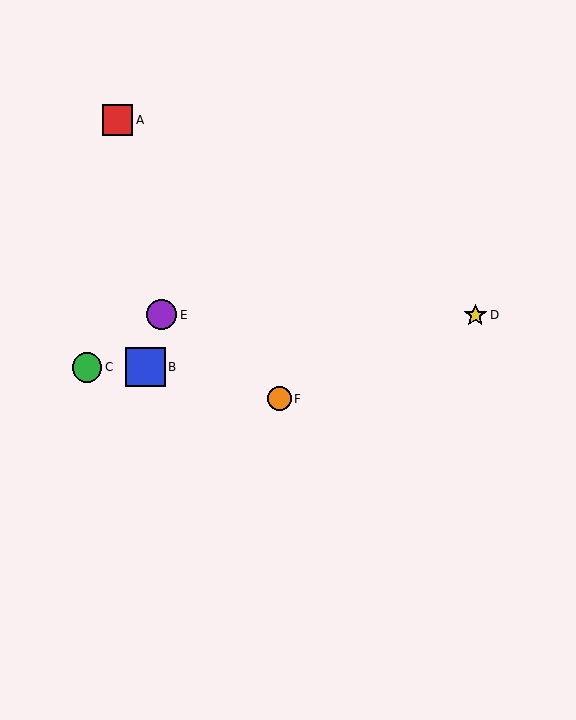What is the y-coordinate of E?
Object E is at y≈315.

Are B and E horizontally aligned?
No, B is at y≈367 and E is at y≈315.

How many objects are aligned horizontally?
2 objects (B, C) are aligned horizontally.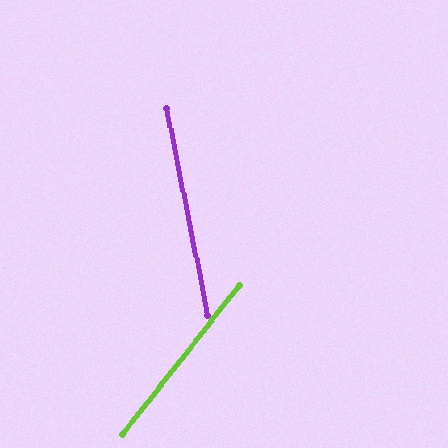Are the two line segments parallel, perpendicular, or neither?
Neither parallel nor perpendicular — they differ by about 49°.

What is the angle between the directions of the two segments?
Approximately 49 degrees.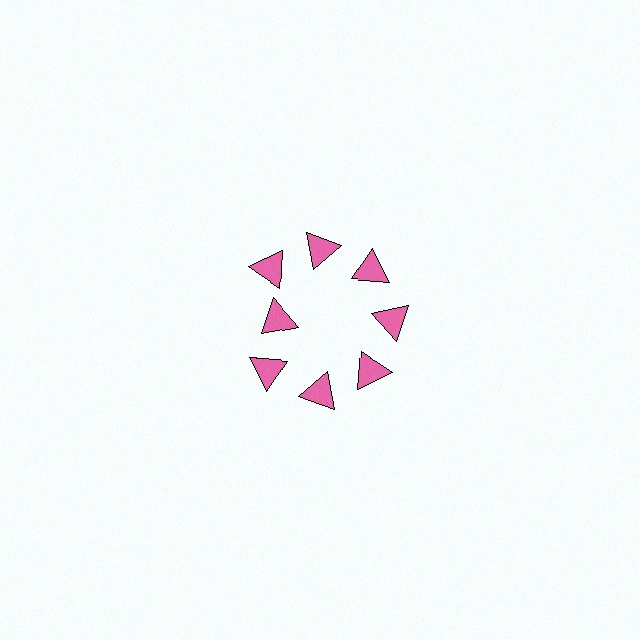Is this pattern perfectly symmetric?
No. The 8 pink triangles are arranged in a ring, but one element near the 9 o'clock position is pulled inward toward the center, breaking the 8-fold rotational symmetry.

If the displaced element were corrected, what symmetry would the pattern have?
It would have 8-fold rotational symmetry — the pattern would map onto itself every 45 degrees.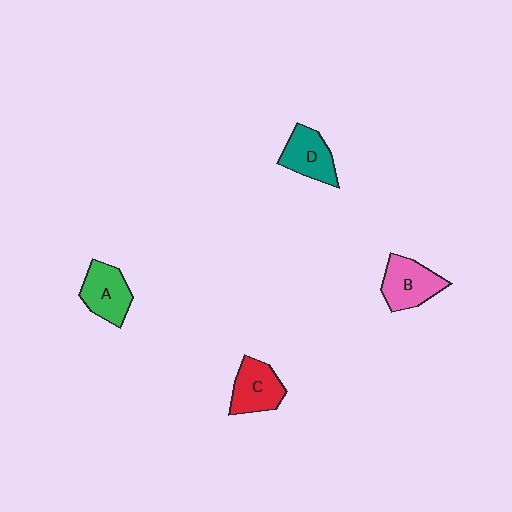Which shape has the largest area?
Shape B (pink).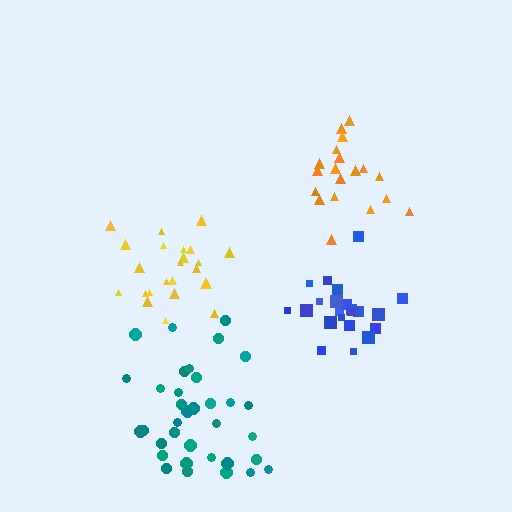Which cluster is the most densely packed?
Blue.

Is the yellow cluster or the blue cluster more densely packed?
Blue.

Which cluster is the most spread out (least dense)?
Teal.